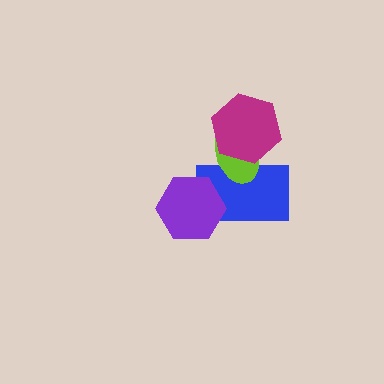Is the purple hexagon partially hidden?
No, no other shape covers it.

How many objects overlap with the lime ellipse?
2 objects overlap with the lime ellipse.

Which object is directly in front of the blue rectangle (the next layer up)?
The purple hexagon is directly in front of the blue rectangle.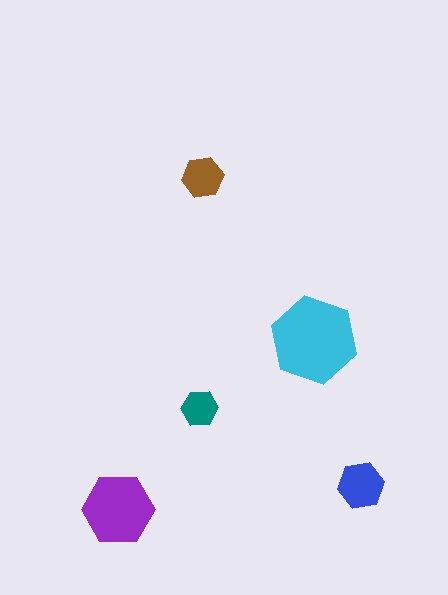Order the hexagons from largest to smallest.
the cyan one, the purple one, the blue one, the brown one, the teal one.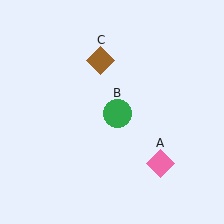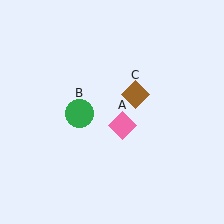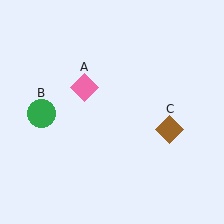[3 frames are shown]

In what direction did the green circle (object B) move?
The green circle (object B) moved left.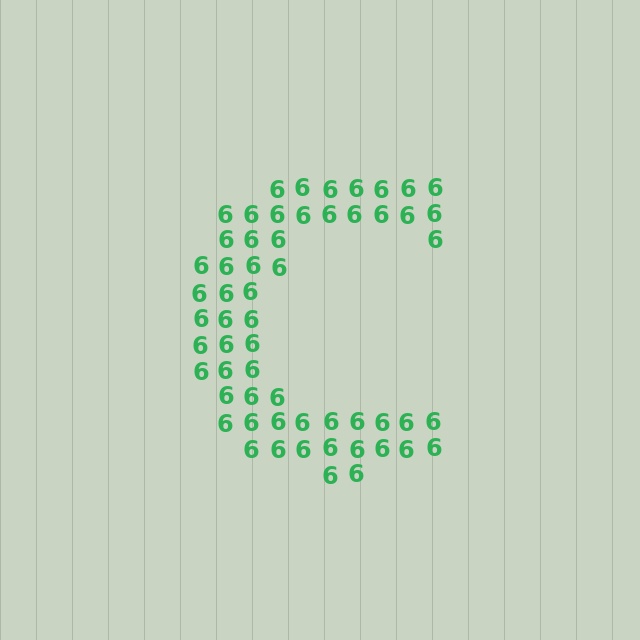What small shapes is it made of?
It is made of small digit 6's.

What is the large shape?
The large shape is the letter C.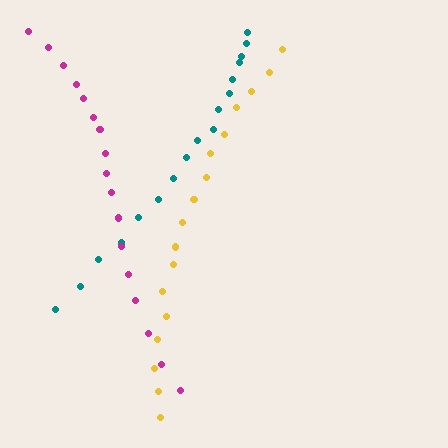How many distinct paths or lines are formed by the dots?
There are 3 distinct paths.